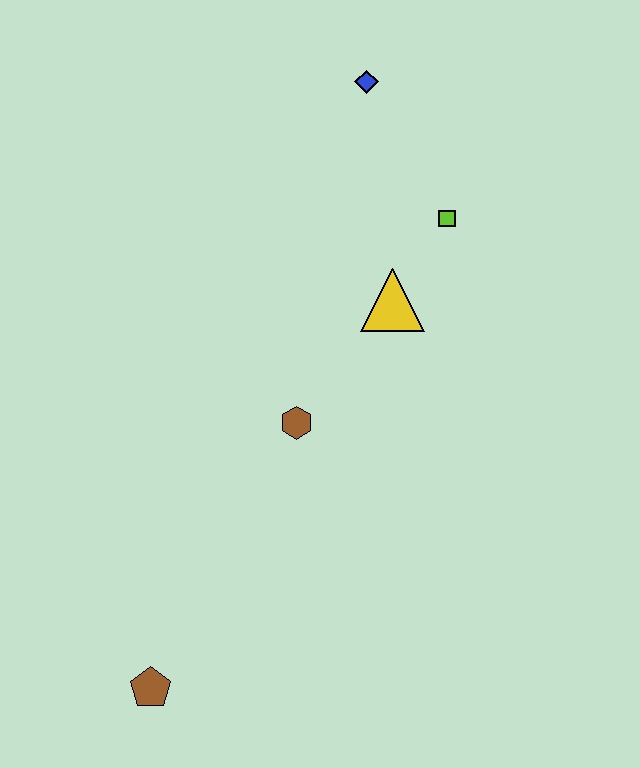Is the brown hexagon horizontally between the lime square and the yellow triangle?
No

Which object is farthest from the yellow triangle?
The brown pentagon is farthest from the yellow triangle.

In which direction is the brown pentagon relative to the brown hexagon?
The brown pentagon is below the brown hexagon.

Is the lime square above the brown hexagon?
Yes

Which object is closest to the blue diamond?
The lime square is closest to the blue diamond.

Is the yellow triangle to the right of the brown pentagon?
Yes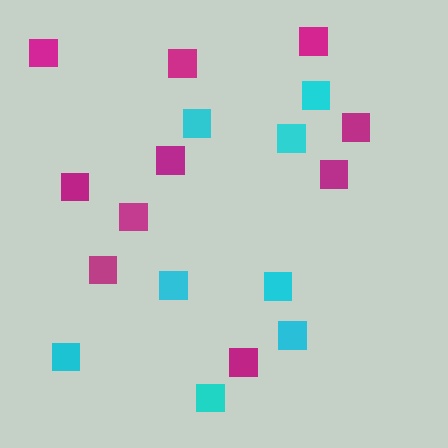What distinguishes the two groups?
There are 2 groups: one group of cyan squares (8) and one group of magenta squares (10).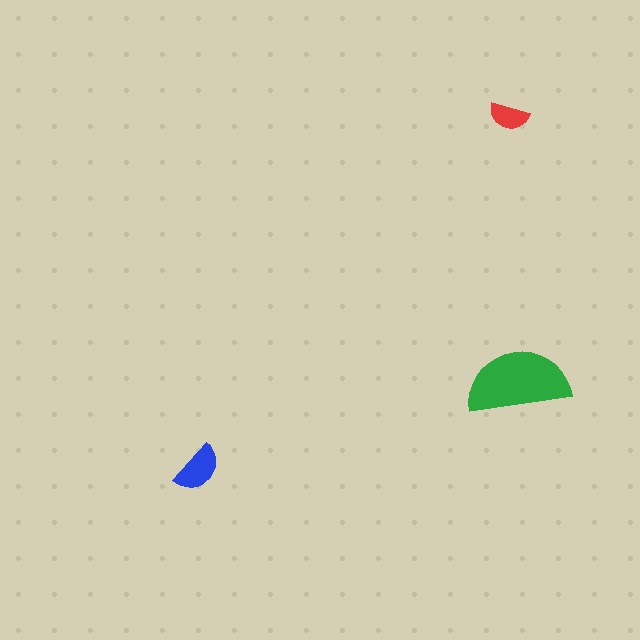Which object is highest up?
The red semicircle is topmost.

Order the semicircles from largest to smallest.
the green one, the blue one, the red one.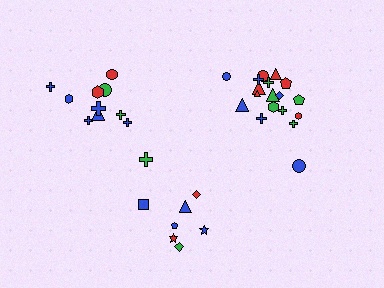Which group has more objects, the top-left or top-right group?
The top-right group.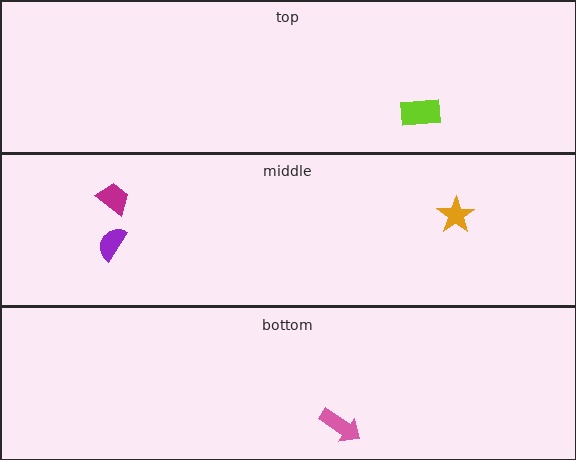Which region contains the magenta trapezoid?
The middle region.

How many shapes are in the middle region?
3.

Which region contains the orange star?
The middle region.